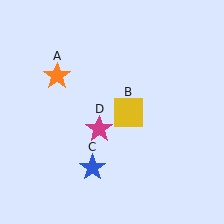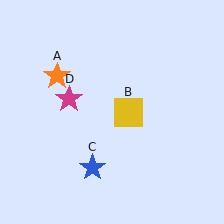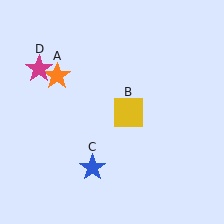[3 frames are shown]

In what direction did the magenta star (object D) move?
The magenta star (object D) moved up and to the left.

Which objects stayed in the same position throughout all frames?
Orange star (object A) and yellow square (object B) and blue star (object C) remained stationary.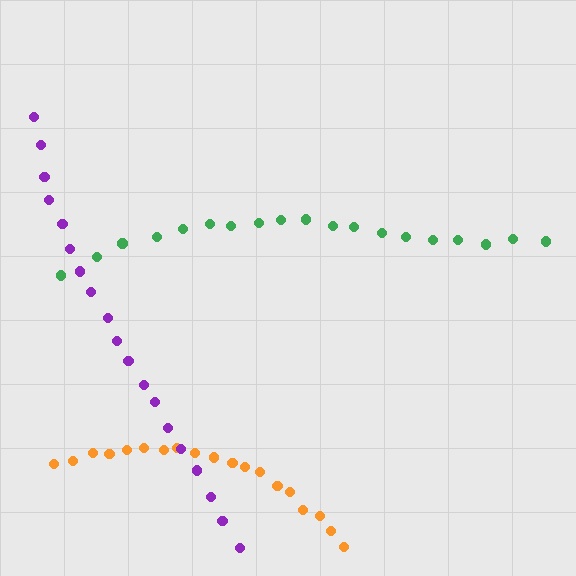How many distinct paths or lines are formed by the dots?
There are 3 distinct paths.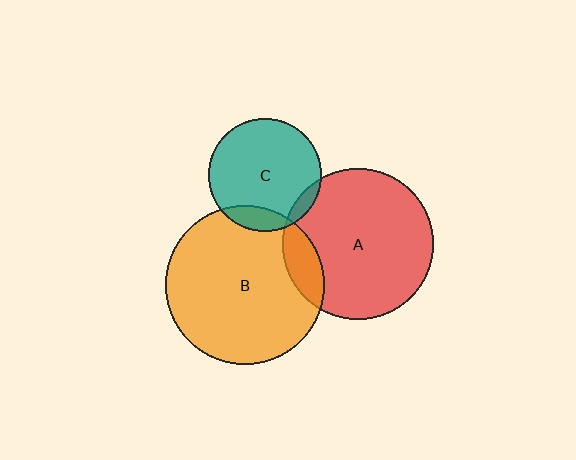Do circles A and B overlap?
Yes.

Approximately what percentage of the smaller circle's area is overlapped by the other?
Approximately 15%.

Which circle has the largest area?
Circle B (orange).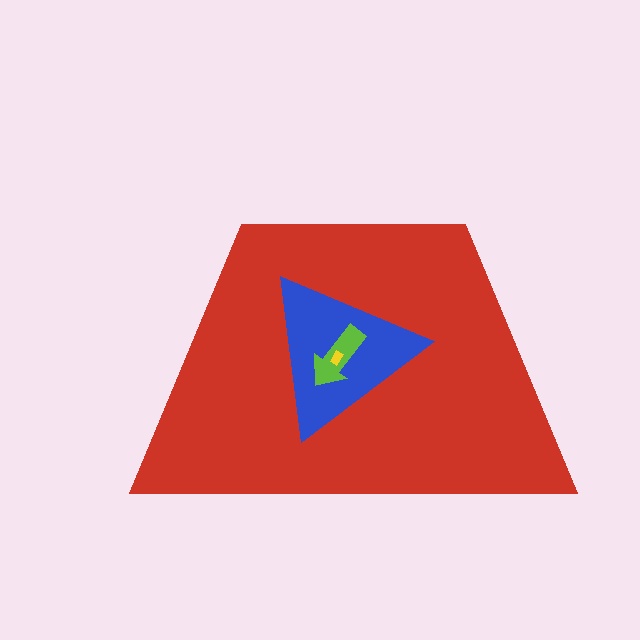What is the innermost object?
The yellow rectangle.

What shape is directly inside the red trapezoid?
The blue triangle.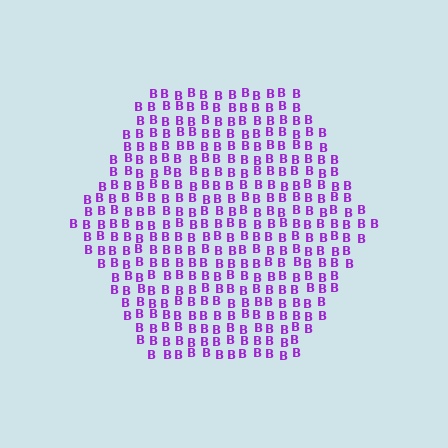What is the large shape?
The large shape is a hexagon.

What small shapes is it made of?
It is made of small letter B's.